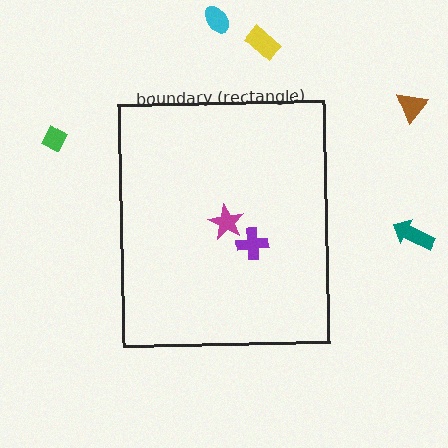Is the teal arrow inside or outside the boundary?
Outside.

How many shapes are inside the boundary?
2 inside, 5 outside.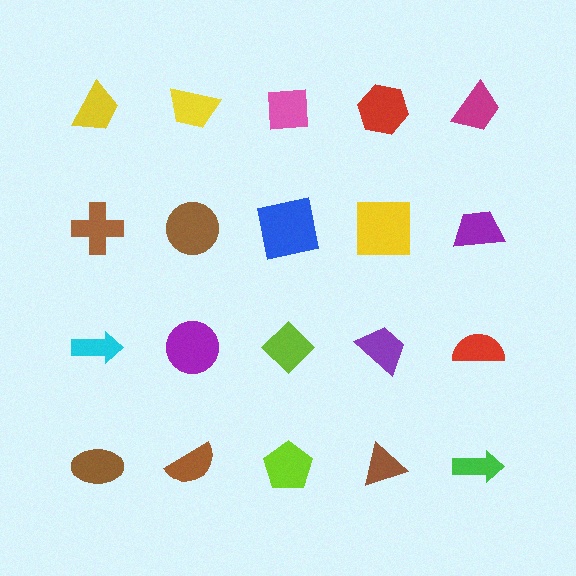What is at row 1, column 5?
A magenta trapezoid.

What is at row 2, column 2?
A brown circle.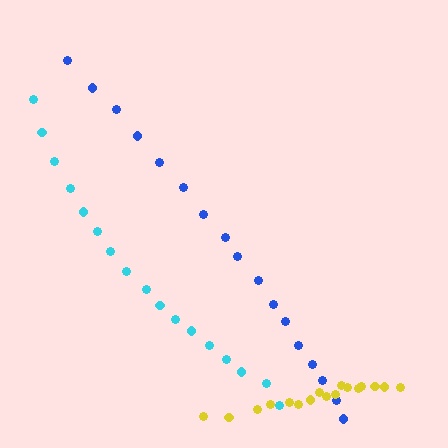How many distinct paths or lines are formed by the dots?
There are 3 distinct paths.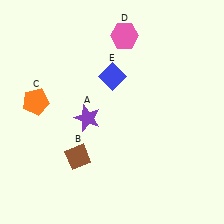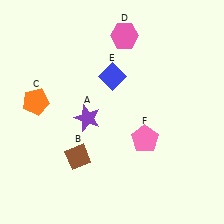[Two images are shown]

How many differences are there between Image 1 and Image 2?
There is 1 difference between the two images.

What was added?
A pink pentagon (F) was added in Image 2.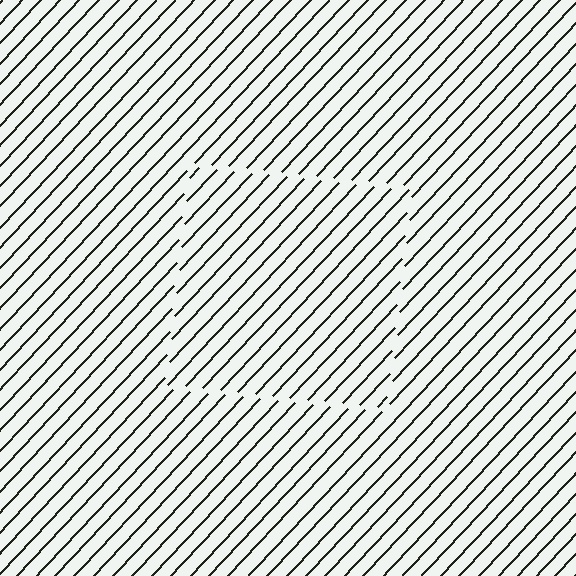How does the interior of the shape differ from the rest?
The interior of the shape contains the same grating, shifted by half a period — the contour is defined by the phase discontinuity where line-ends from the inner and outer gratings abut.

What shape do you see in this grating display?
An illusory square. The interior of the shape contains the same grating, shifted by half a period — the contour is defined by the phase discontinuity where line-ends from the inner and outer gratings abut.